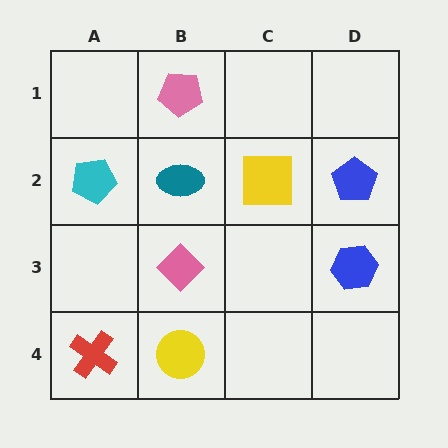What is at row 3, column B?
A pink diamond.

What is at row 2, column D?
A blue pentagon.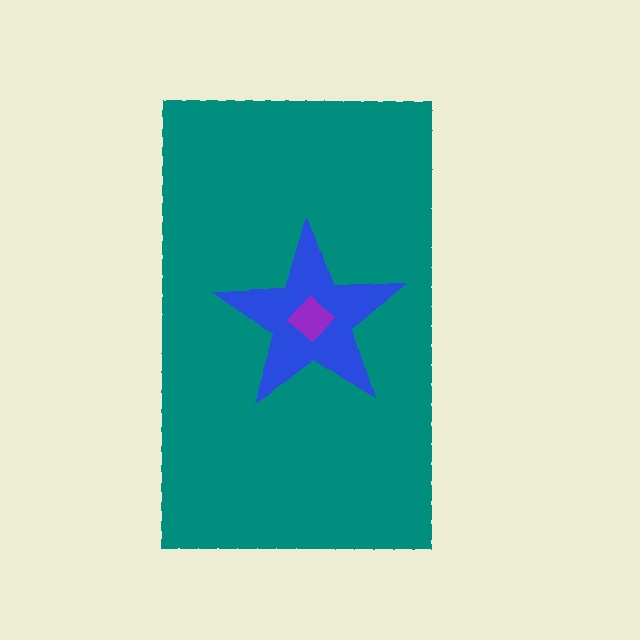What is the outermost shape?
The teal rectangle.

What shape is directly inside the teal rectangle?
The blue star.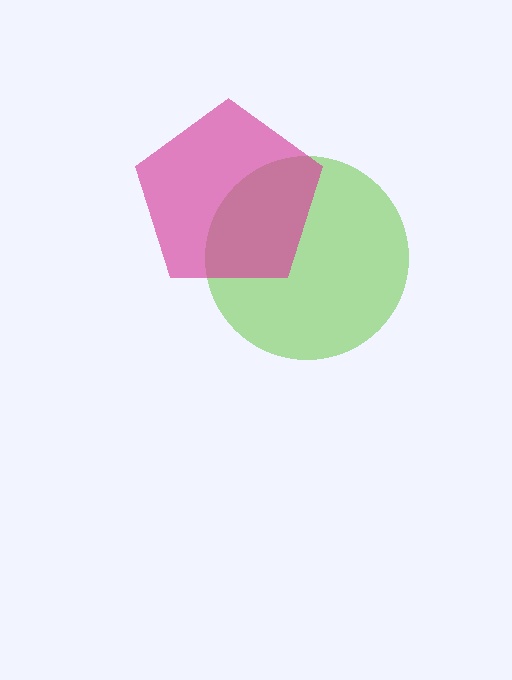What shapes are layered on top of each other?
The layered shapes are: a lime circle, a magenta pentagon.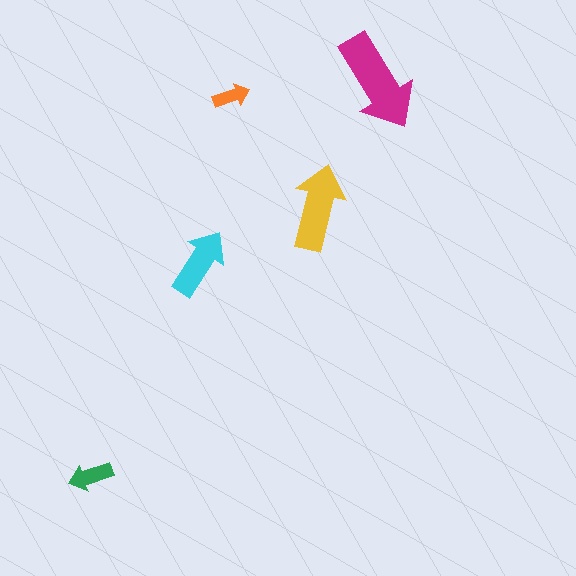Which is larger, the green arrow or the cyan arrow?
The cyan one.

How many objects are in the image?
There are 5 objects in the image.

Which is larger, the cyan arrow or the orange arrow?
The cyan one.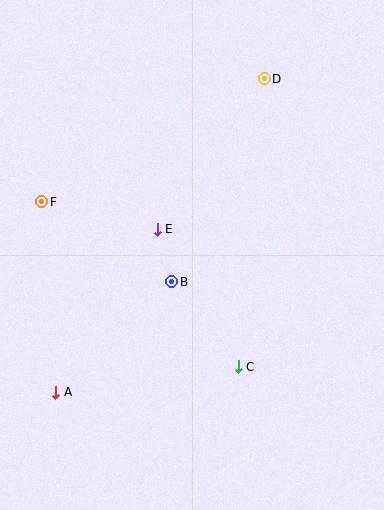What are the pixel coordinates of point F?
Point F is at (42, 202).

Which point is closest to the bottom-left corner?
Point A is closest to the bottom-left corner.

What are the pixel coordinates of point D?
Point D is at (264, 79).